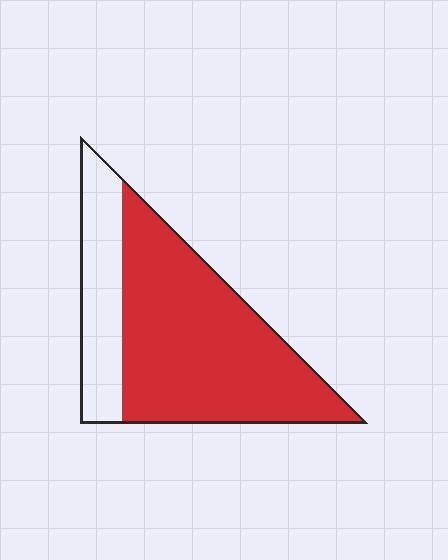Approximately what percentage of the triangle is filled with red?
Approximately 75%.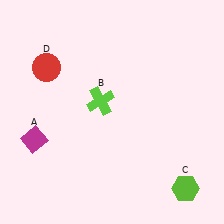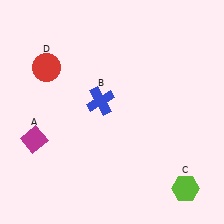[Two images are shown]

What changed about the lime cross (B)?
In Image 1, B is lime. In Image 2, it changed to blue.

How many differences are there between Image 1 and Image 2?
There is 1 difference between the two images.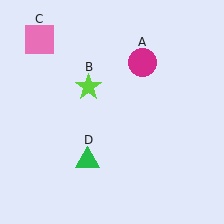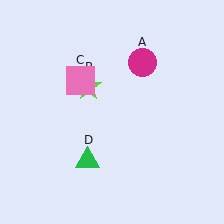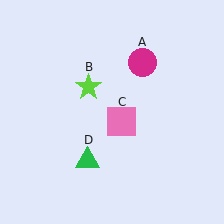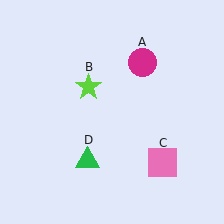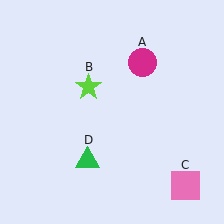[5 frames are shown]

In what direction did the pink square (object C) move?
The pink square (object C) moved down and to the right.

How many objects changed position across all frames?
1 object changed position: pink square (object C).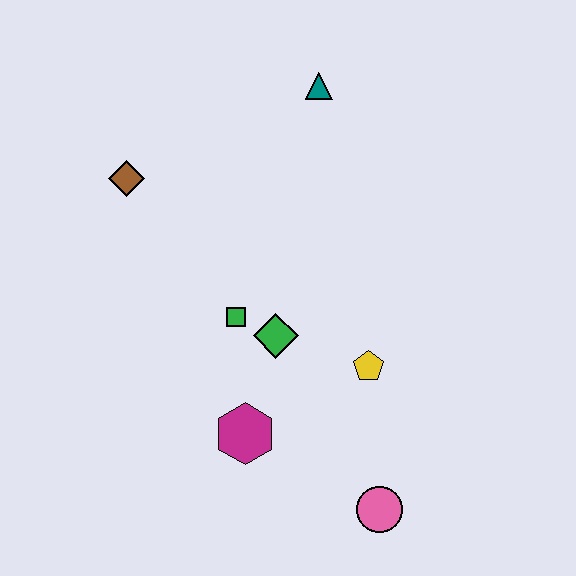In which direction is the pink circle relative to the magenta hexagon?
The pink circle is to the right of the magenta hexagon.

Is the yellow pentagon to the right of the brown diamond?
Yes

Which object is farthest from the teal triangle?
The pink circle is farthest from the teal triangle.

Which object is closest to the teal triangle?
The brown diamond is closest to the teal triangle.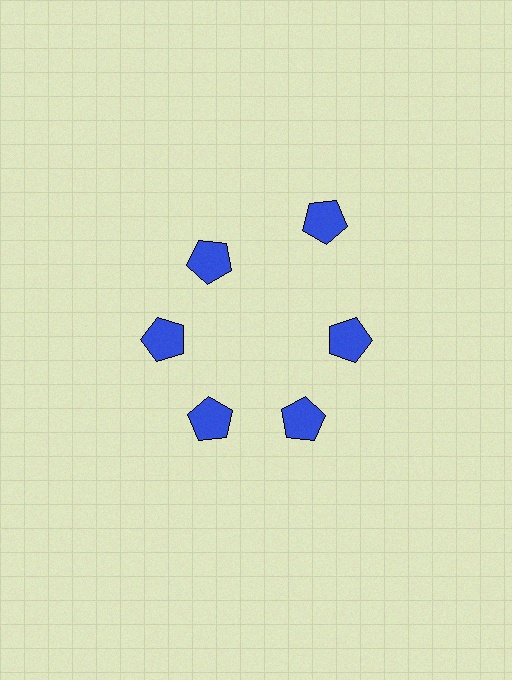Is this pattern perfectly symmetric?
No. The 6 blue pentagons are arranged in a ring, but one element near the 1 o'clock position is pushed outward from the center, breaking the 6-fold rotational symmetry.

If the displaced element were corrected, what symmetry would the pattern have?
It would have 6-fold rotational symmetry — the pattern would map onto itself every 60 degrees.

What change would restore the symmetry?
The symmetry would be restored by moving it inward, back onto the ring so that all 6 pentagons sit at equal angles and equal distance from the center.